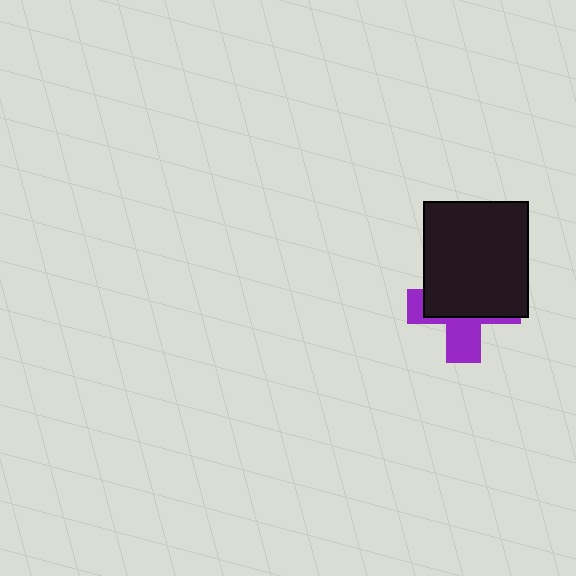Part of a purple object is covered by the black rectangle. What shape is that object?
It is a cross.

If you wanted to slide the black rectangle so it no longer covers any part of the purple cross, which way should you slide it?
Slide it up — that is the most direct way to separate the two shapes.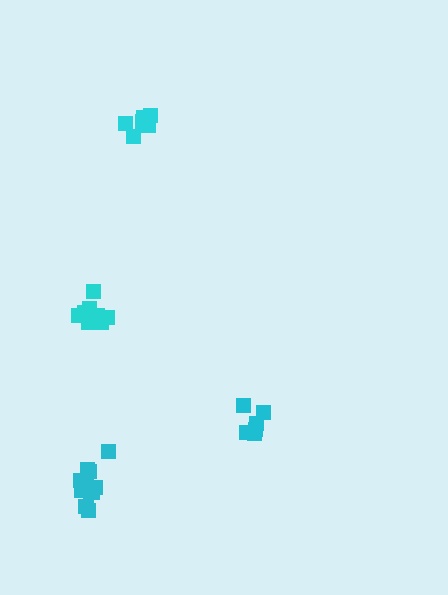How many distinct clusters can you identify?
There are 4 distinct clusters.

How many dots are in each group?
Group 1: 6 dots, Group 2: 6 dots, Group 3: 10 dots, Group 4: 12 dots (34 total).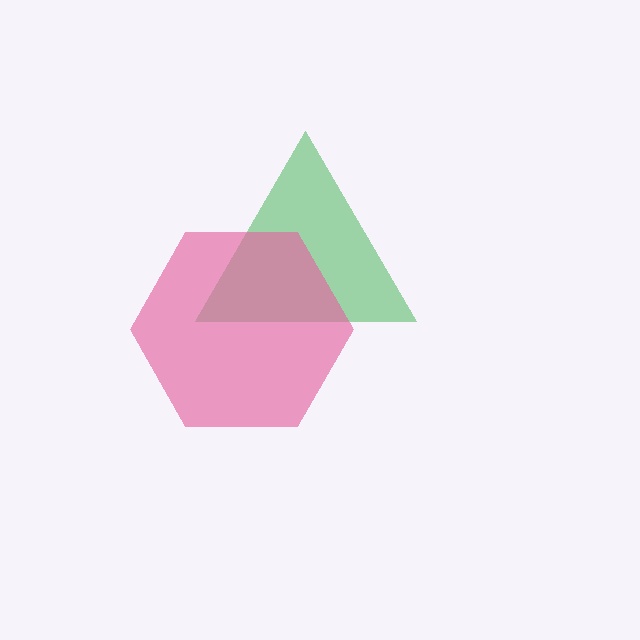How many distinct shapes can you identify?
There are 2 distinct shapes: a green triangle, a pink hexagon.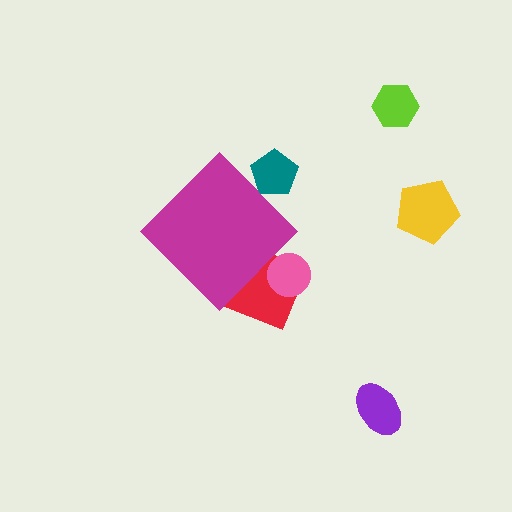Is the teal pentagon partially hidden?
Yes, the teal pentagon is partially hidden behind the magenta diamond.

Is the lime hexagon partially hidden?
No, the lime hexagon is fully visible.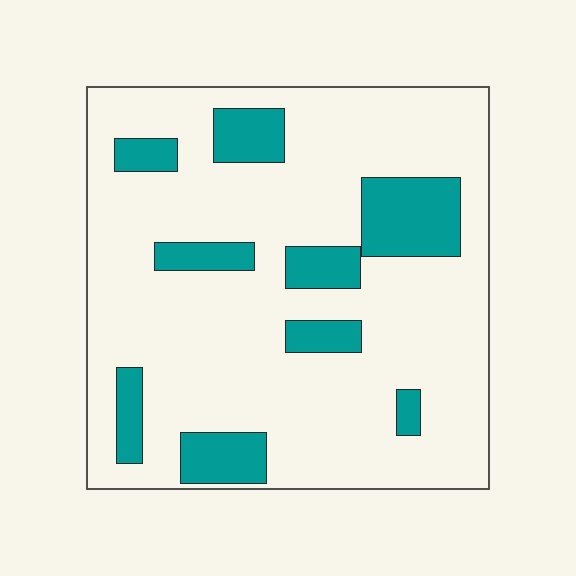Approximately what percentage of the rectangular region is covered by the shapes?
Approximately 20%.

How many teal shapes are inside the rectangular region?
9.